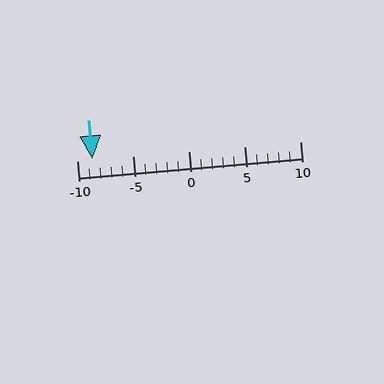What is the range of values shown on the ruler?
The ruler shows values from -10 to 10.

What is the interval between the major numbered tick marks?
The major tick marks are spaced 5 units apart.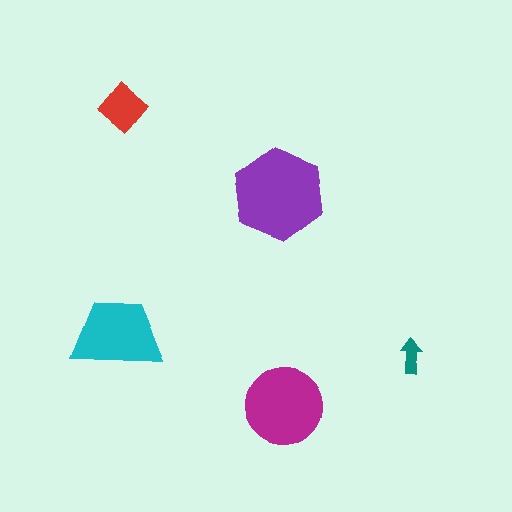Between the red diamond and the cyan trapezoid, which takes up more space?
The cyan trapezoid.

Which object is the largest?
The purple hexagon.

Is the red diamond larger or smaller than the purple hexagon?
Smaller.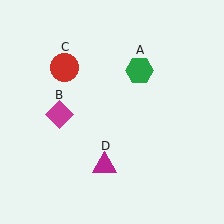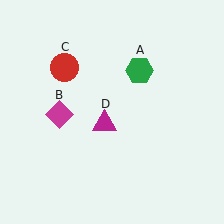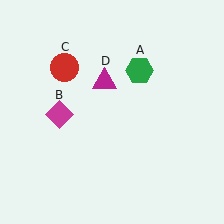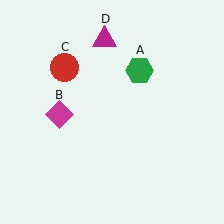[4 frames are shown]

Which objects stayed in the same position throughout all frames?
Green hexagon (object A) and magenta diamond (object B) and red circle (object C) remained stationary.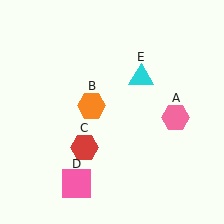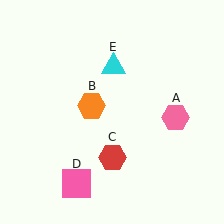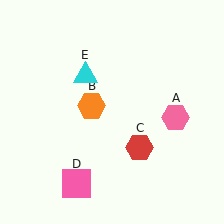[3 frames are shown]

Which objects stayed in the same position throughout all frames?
Pink hexagon (object A) and orange hexagon (object B) and pink square (object D) remained stationary.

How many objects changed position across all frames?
2 objects changed position: red hexagon (object C), cyan triangle (object E).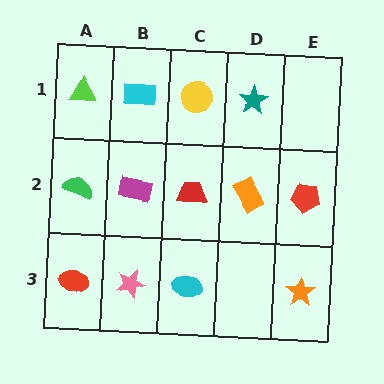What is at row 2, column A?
A green semicircle.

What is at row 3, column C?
A cyan ellipse.